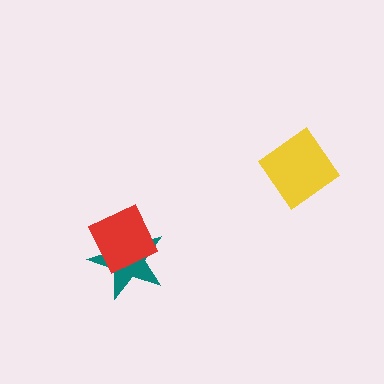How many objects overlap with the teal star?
1 object overlaps with the teal star.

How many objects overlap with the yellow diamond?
0 objects overlap with the yellow diamond.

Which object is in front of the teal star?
The red square is in front of the teal star.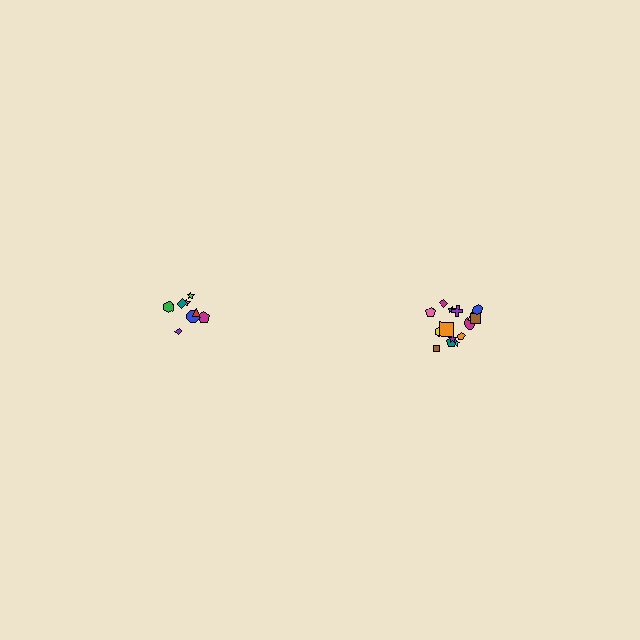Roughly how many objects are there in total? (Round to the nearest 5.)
Roughly 25 objects in total.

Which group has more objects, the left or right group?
The right group.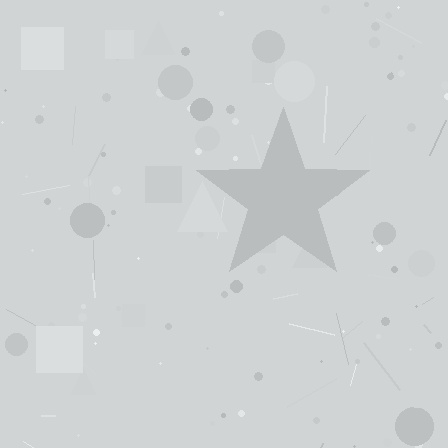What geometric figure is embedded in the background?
A star is embedded in the background.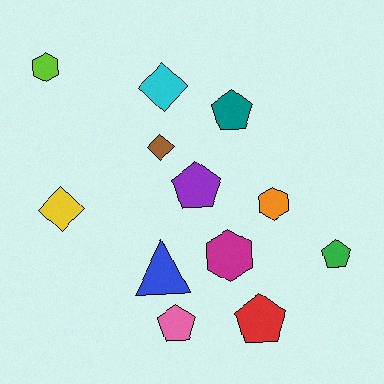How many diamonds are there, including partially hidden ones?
There are 3 diamonds.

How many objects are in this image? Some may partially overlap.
There are 12 objects.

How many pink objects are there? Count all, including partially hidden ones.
There is 1 pink object.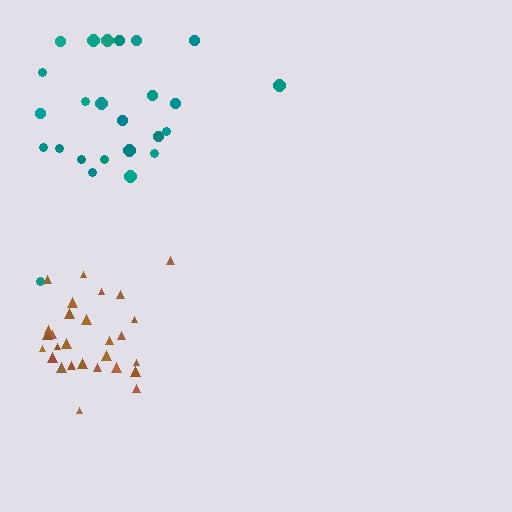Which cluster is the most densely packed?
Brown.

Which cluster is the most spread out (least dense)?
Teal.